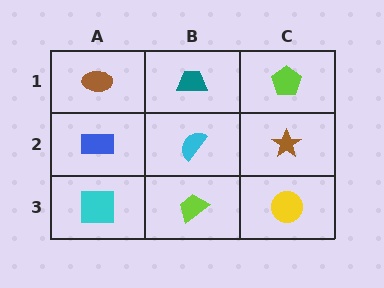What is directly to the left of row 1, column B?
A brown ellipse.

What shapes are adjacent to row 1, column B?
A cyan semicircle (row 2, column B), a brown ellipse (row 1, column A), a lime pentagon (row 1, column C).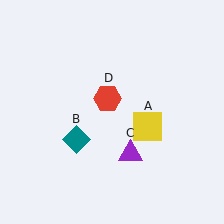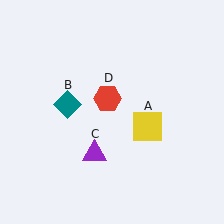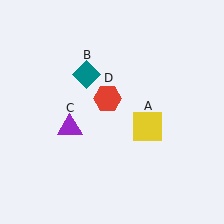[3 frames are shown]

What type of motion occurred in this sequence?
The teal diamond (object B), purple triangle (object C) rotated clockwise around the center of the scene.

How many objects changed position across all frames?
2 objects changed position: teal diamond (object B), purple triangle (object C).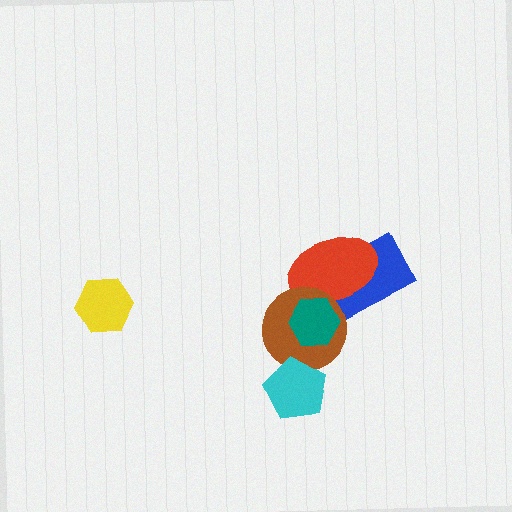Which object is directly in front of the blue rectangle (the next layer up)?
The red ellipse is directly in front of the blue rectangle.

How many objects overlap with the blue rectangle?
3 objects overlap with the blue rectangle.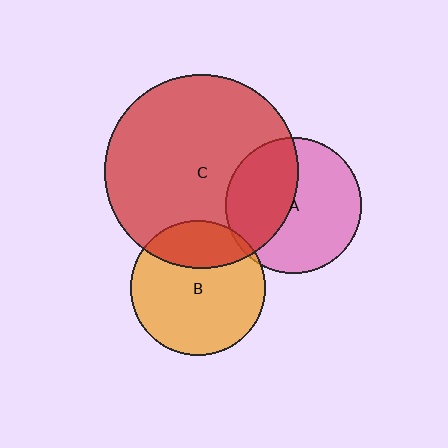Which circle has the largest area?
Circle C (red).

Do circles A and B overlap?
Yes.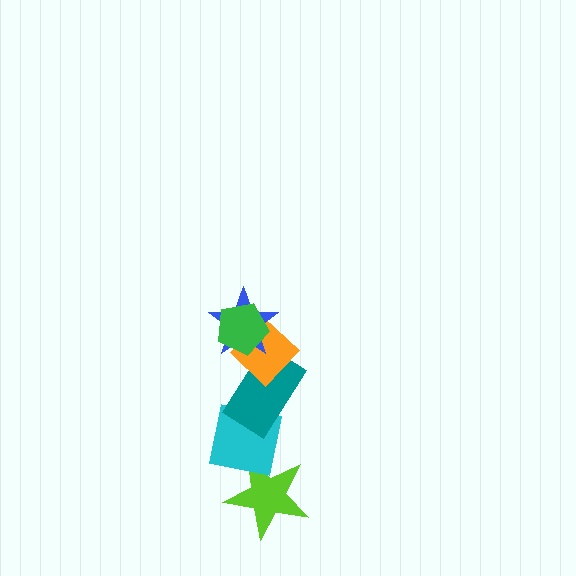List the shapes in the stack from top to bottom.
From top to bottom: the green pentagon, the blue star, the orange diamond, the teal rectangle, the cyan square, the lime star.